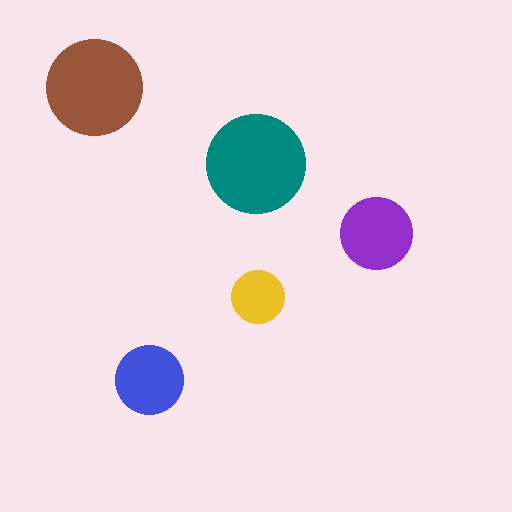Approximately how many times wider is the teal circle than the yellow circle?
About 2 times wider.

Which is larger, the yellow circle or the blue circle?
The blue one.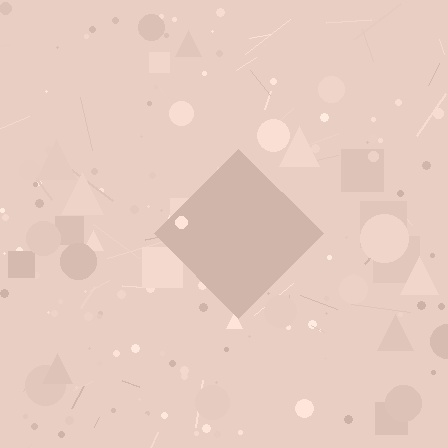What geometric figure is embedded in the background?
A diamond is embedded in the background.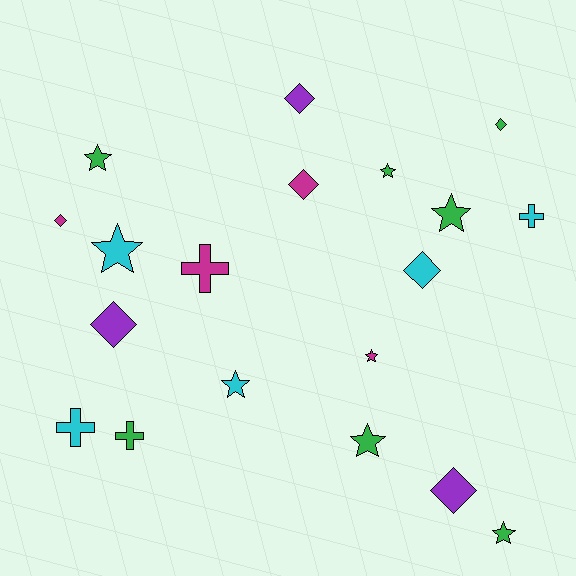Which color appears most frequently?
Green, with 7 objects.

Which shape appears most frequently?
Star, with 8 objects.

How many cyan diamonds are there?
There is 1 cyan diamond.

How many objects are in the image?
There are 19 objects.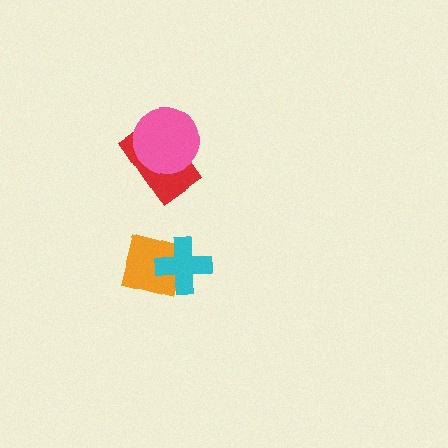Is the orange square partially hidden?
Yes, it is partially covered by another shape.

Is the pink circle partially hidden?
No, no other shape covers it.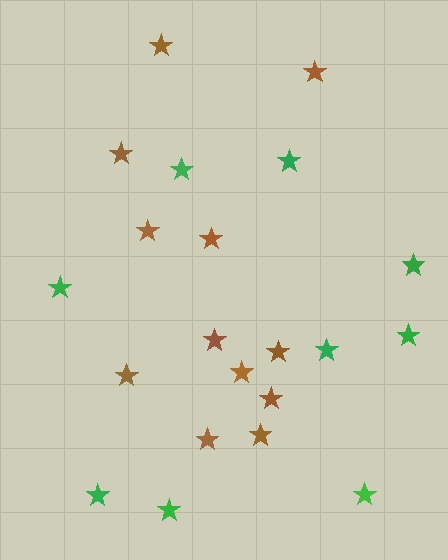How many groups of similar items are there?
There are 2 groups: one group of brown stars (12) and one group of green stars (9).